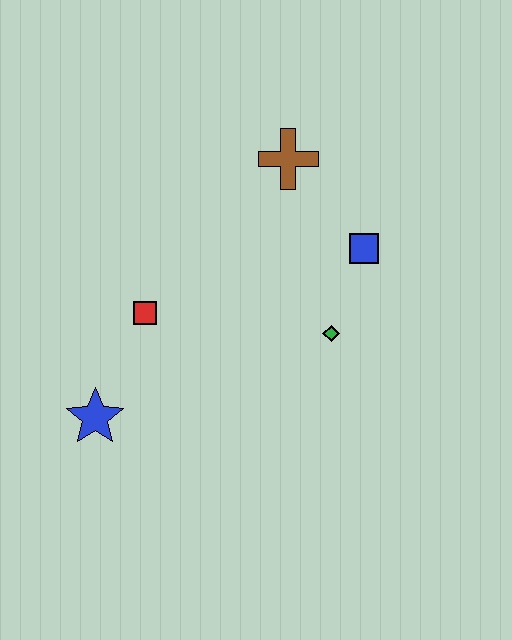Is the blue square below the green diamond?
No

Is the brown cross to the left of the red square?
No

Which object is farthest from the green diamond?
The blue star is farthest from the green diamond.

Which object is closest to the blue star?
The red square is closest to the blue star.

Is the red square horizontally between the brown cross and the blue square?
No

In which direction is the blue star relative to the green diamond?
The blue star is to the left of the green diamond.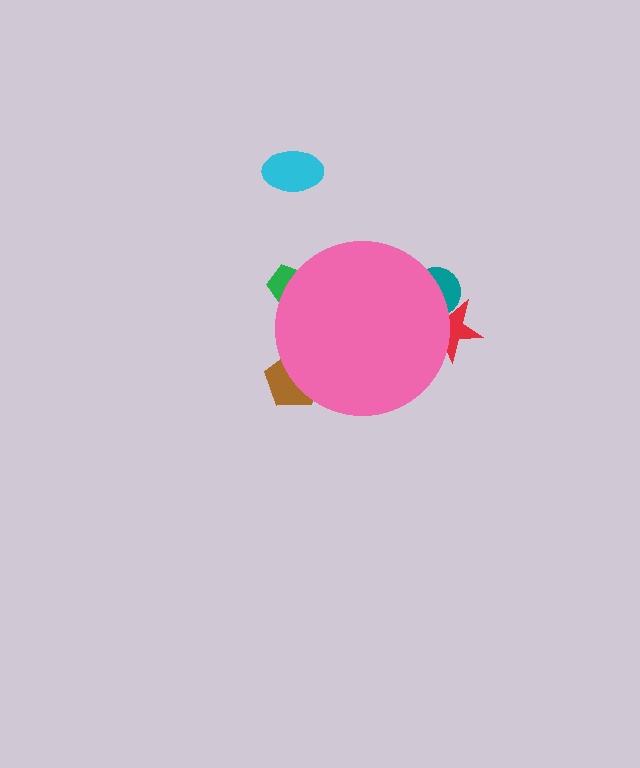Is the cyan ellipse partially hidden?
No, the cyan ellipse is fully visible.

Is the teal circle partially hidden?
Yes, the teal circle is partially hidden behind the pink circle.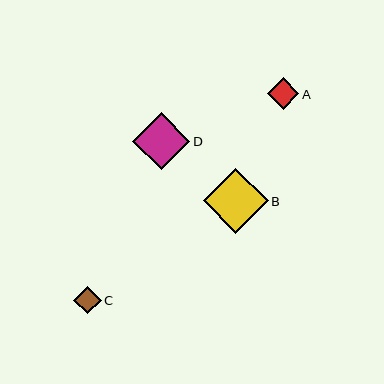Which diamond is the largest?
Diamond B is the largest with a size of approximately 64 pixels.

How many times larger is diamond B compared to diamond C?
Diamond B is approximately 2.4 times the size of diamond C.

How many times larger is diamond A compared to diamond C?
Diamond A is approximately 1.2 times the size of diamond C.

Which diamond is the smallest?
Diamond C is the smallest with a size of approximately 27 pixels.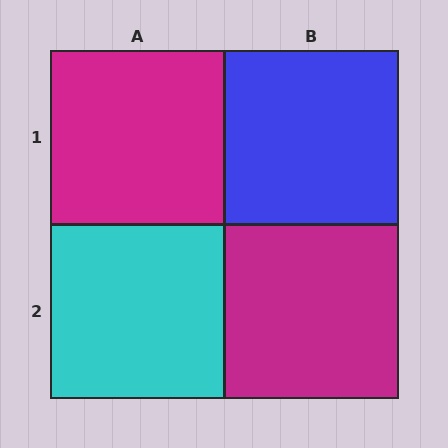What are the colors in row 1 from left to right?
Magenta, blue.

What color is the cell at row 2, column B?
Magenta.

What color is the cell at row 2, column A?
Cyan.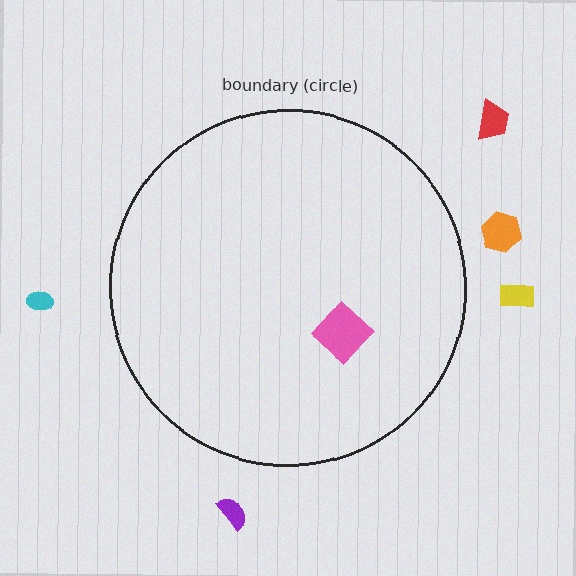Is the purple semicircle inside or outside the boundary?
Outside.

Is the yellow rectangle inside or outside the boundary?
Outside.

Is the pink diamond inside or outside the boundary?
Inside.